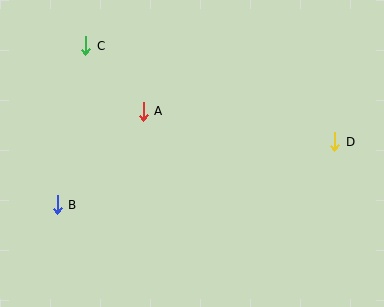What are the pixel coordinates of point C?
Point C is at (86, 46).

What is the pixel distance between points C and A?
The distance between C and A is 87 pixels.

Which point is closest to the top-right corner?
Point D is closest to the top-right corner.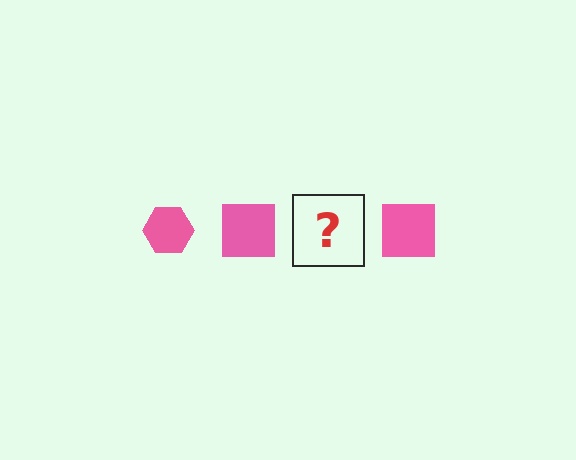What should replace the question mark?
The question mark should be replaced with a pink hexagon.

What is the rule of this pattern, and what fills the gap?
The rule is that the pattern cycles through hexagon, square shapes in pink. The gap should be filled with a pink hexagon.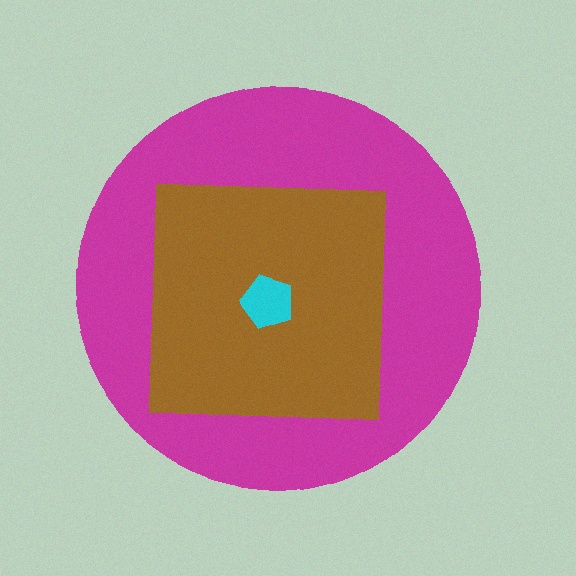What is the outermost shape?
The magenta circle.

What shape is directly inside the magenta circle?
The brown square.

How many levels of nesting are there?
3.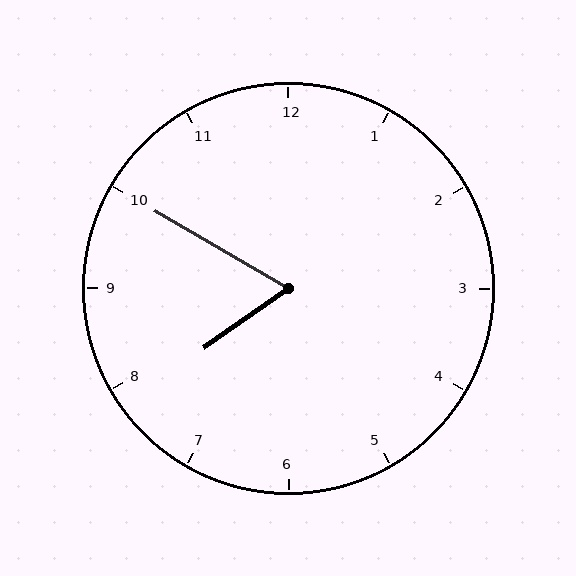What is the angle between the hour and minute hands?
Approximately 65 degrees.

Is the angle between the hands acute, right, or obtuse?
It is acute.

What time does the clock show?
7:50.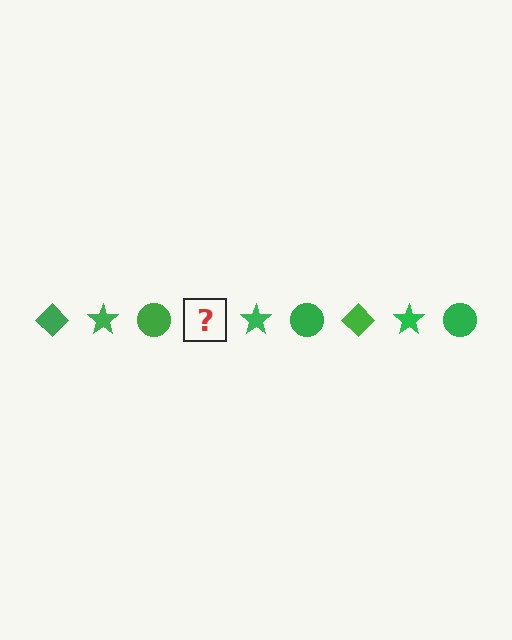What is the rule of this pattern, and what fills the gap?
The rule is that the pattern cycles through diamond, star, circle shapes in green. The gap should be filled with a green diamond.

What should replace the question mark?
The question mark should be replaced with a green diamond.